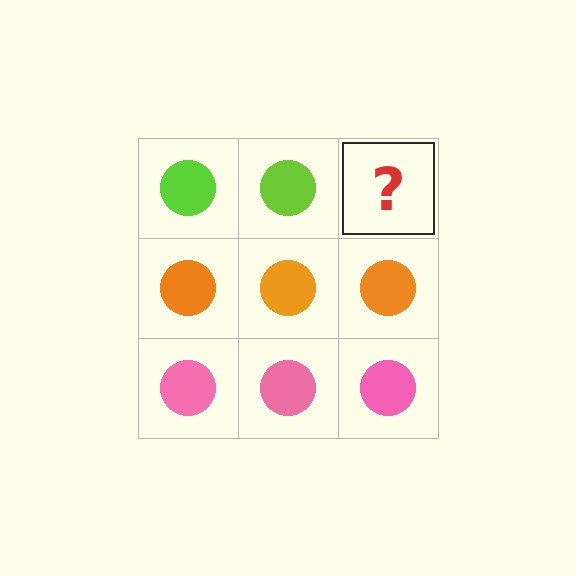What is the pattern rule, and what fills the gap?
The rule is that each row has a consistent color. The gap should be filled with a lime circle.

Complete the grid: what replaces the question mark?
The question mark should be replaced with a lime circle.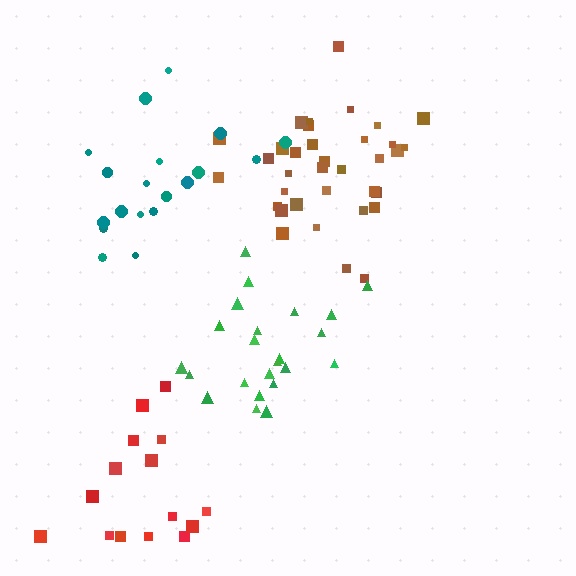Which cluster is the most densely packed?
Green.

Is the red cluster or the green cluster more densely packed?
Green.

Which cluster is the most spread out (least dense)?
Red.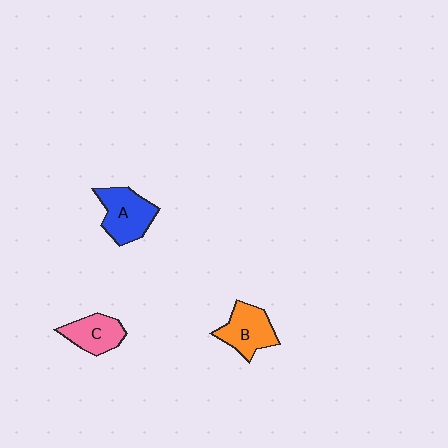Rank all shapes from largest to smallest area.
From largest to smallest: A (blue), B (orange), C (pink).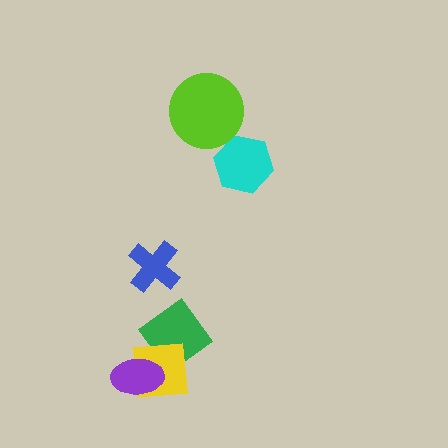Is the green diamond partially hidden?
Yes, it is partially covered by another shape.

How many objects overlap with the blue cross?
0 objects overlap with the blue cross.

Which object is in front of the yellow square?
The purple ellipse is in front of the yellow square.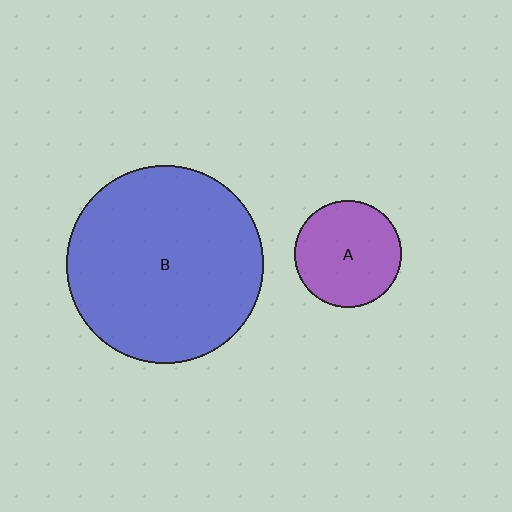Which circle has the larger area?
Circle B (blue).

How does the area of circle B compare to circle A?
Approximately 3.4 times.